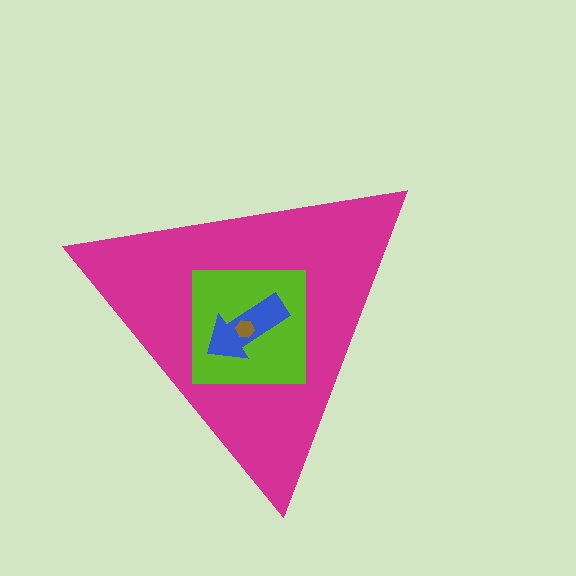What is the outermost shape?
The magenta triangle.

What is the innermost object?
The brown hexagon.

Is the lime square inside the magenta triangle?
Yes.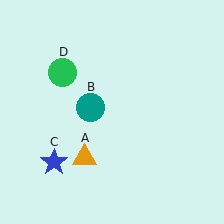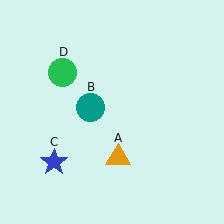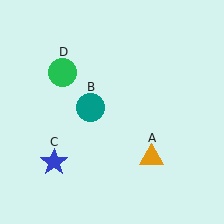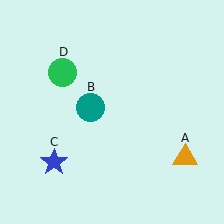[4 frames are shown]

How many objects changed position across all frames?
1 object changed position: orange triangle (object A).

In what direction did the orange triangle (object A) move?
The orange triangle (object A) moved right.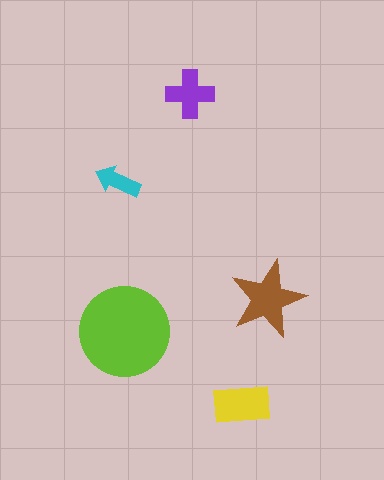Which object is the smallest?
The cyan arrow.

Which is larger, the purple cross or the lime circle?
The lime circle.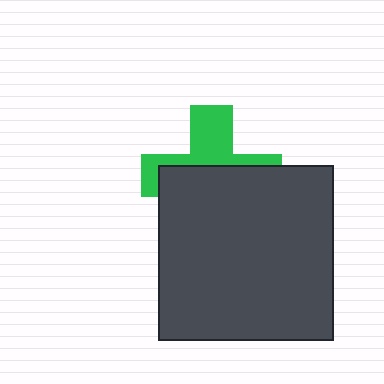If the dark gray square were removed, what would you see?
You would see the complete green cross.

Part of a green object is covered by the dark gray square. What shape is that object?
It is a cross.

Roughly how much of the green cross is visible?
A small part of it is visible (roughly 41%).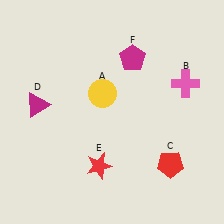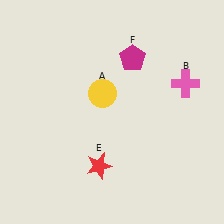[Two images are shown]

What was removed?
The red pentagon (C), the magenta triangle (D) were removed in Image 2.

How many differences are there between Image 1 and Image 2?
There are 2 differences between the two images.